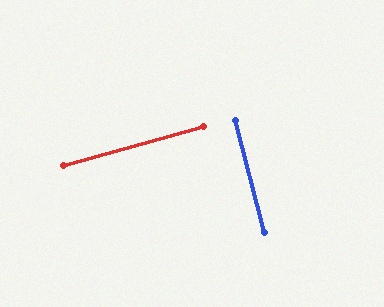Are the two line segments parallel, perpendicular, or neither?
Perpendicular — they meet at approximately 89°.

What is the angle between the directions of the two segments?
Approximately 89 degrees.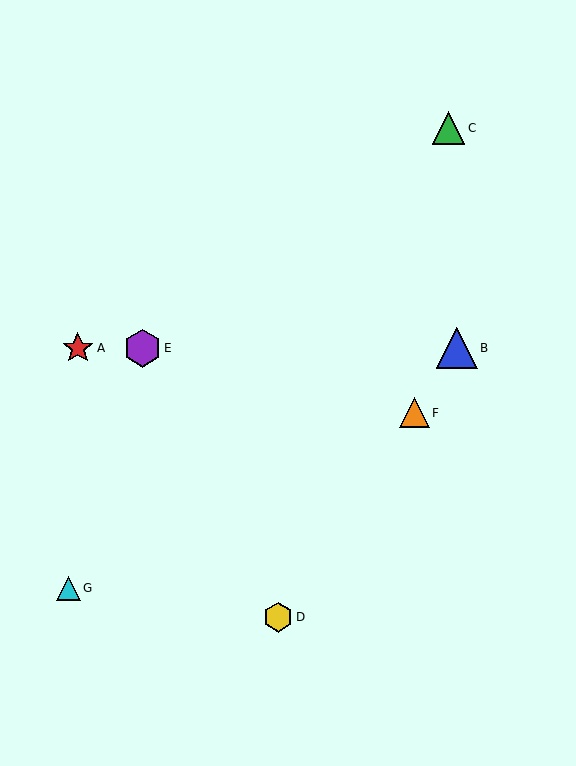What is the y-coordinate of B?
Object B is at y≈348.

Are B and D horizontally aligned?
No, B is at y≈348 and D is at y≈617.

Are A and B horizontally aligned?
Yes, both are at y≈348.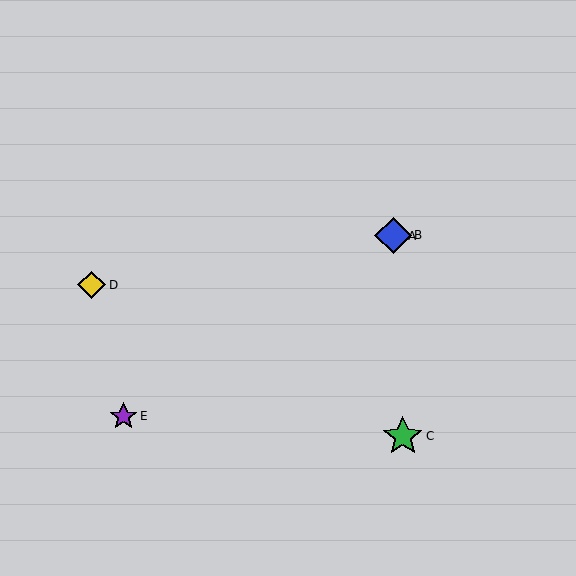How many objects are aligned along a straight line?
3 objects (A, B, E) are aligned along a straight line.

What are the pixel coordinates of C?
Object C is at (403, 436).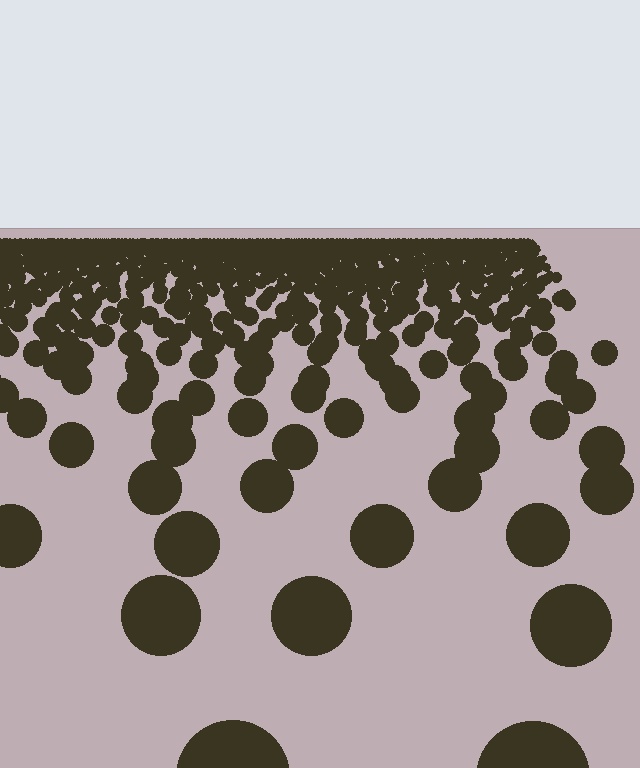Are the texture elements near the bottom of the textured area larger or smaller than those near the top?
Larger. Near the bottom, elements are closer to the viewer and appear at a bigger on-screen size.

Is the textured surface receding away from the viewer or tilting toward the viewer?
The surface is receding away from the viewer. Texture elements get smaller and denser toward the top.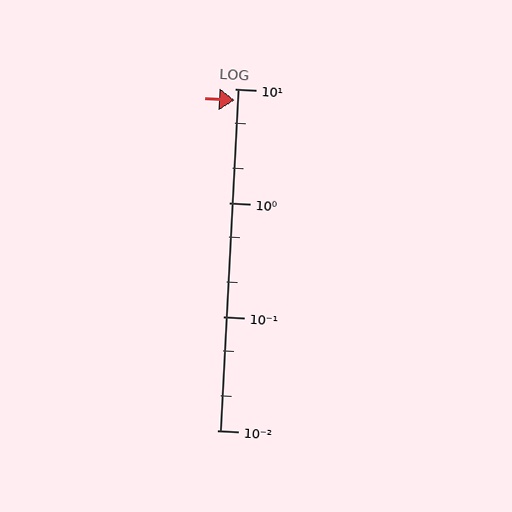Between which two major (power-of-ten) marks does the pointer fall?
The pointer is between 1 and 10.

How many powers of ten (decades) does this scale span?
The scale spans 3 decades, from 0.01 to 10.